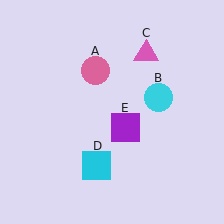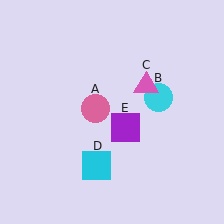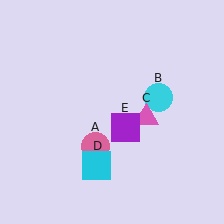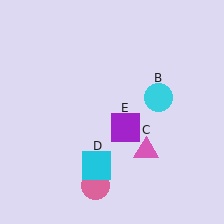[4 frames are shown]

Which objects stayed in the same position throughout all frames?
Cyan circle (object B) and cyan square (object D) and purple square (object E) remained stationary.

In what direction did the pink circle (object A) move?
The pink circle (object A) moved down.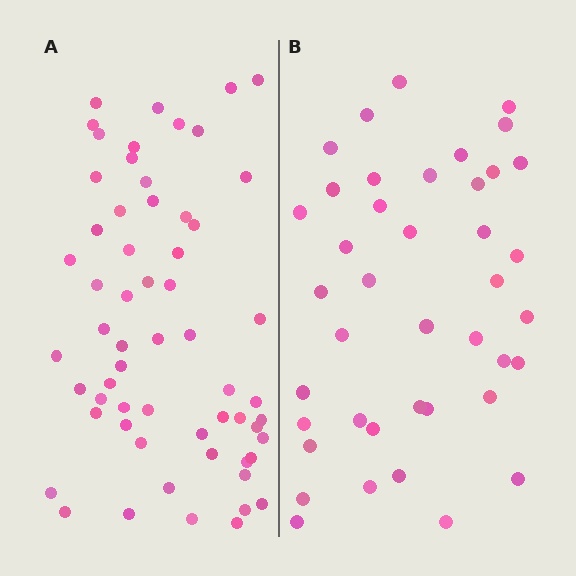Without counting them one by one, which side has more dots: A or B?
Region A (the left region) has more dots.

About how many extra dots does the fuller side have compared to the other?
Region A has approximately 20 more dots than region B.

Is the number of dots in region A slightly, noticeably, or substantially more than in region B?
Region A has substantially more. The ratio is roughly 1.5 to 1.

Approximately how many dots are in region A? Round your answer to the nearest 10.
About 60 dots.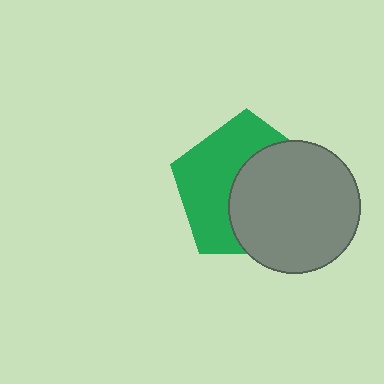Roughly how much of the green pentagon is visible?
About half of it is visible (roughly 49%).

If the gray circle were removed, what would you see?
You would see the complete green pentagon.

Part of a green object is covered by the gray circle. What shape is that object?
It is a pentagon.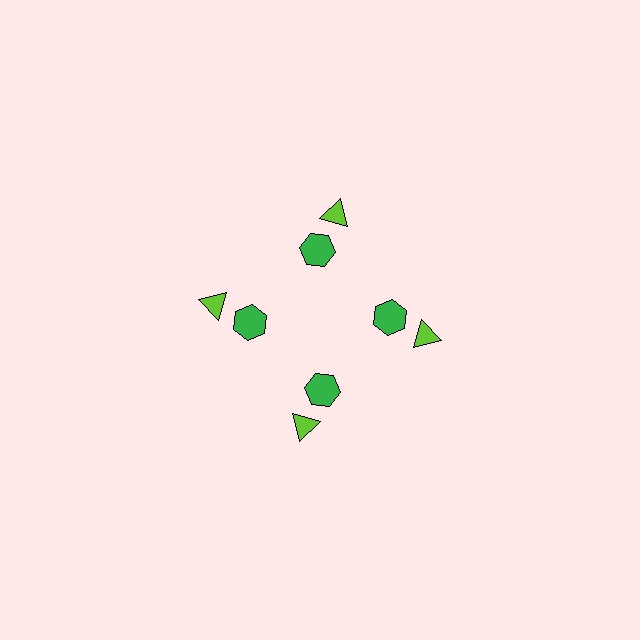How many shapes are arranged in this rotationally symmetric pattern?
There are 8 shapes, arranged in 4 groups of 2.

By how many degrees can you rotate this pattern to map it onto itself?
The pattern maps onto itself every 90 degrees of rotation.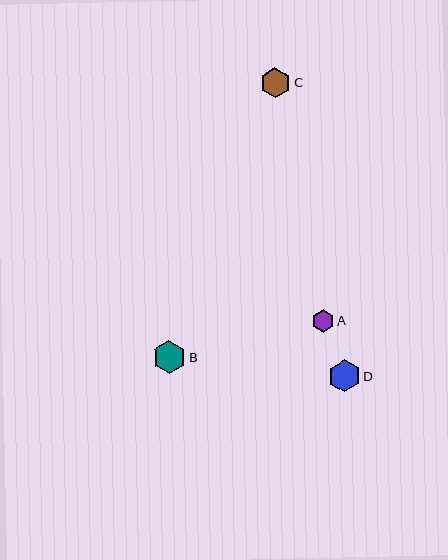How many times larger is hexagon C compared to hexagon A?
Hexagon C is approximately 1.3 times the size of hexagon A.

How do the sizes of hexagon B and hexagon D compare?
Hexagon B and hexagon D are approximately the same size.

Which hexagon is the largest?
Hexagon B is the largest with a size of approximately 33 pixels.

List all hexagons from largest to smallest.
From largest to smallest: B, D, C, A.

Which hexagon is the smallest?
Hexagon A is the smallest with a size of approximately 23 pixels.